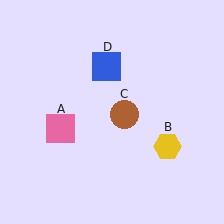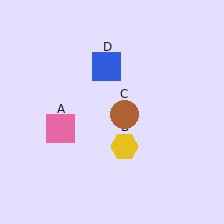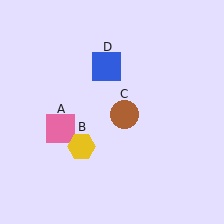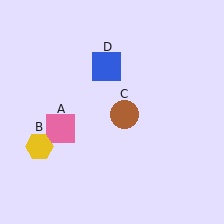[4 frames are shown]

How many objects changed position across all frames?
1 object changed position: yellow hexagon (object B).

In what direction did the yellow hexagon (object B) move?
The yellow hexagon (object B) moved left.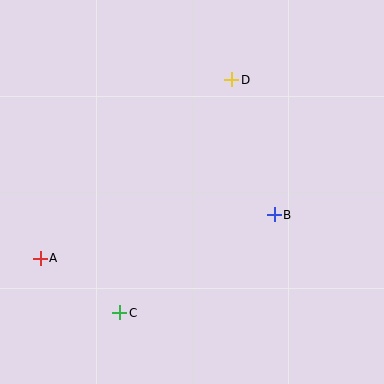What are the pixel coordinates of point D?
Point D is at (232, 80).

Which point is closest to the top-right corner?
Point D is closest to the top-right corner.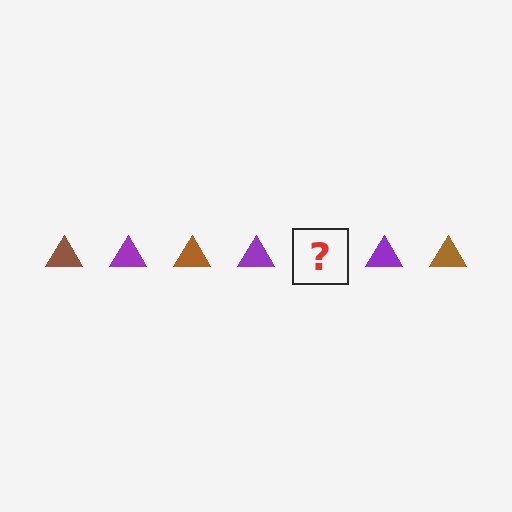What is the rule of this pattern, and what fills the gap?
The rule is that the pattern cycles through brown, purple triangles. The gap should be filled with a brown triangle.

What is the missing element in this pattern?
The missing element is a brown triangle.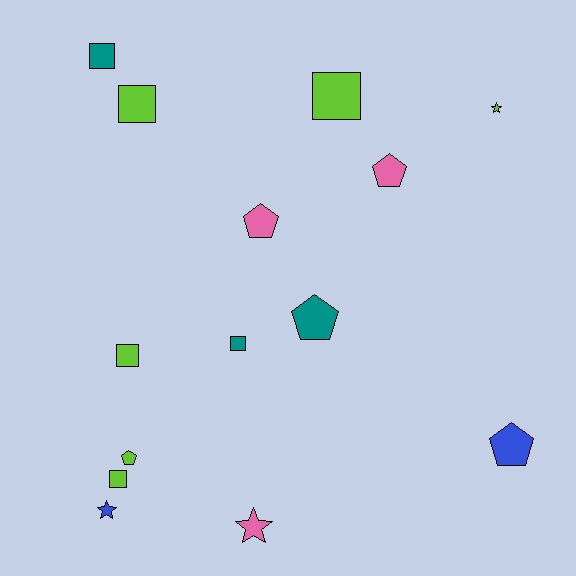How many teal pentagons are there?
There is 1 teal pentagon.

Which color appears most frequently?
Lime, with 6 objects.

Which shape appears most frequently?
Square, with 6 objects.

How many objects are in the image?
There are 14 objects.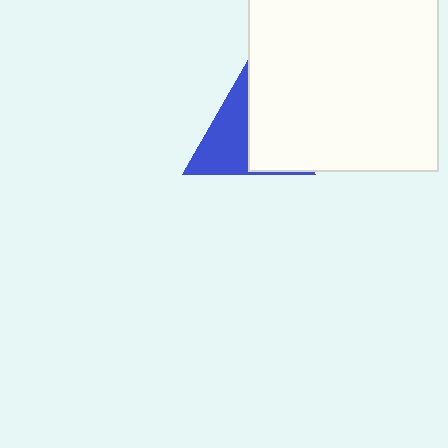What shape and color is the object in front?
The object in front is a white square.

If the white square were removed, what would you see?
You would see the complete blue triangle.